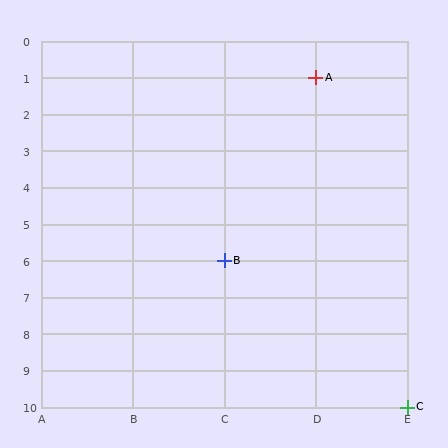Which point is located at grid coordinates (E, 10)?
Point C is at (E, 10).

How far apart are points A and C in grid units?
Points A and C are 1 column and 9 rows apart (about 9.1 grid units diagonally).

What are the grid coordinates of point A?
Point A is at grid coordinates (D, 1).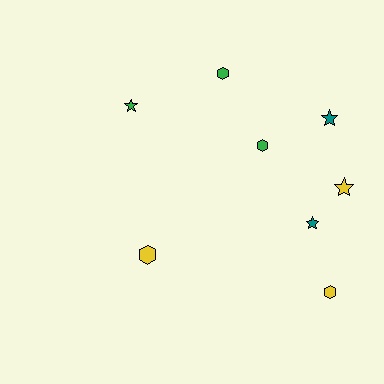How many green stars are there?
There is 1 green star.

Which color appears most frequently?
Green, with 3 objects.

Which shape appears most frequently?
Star, with 4 objects.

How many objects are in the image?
There are 8 objects.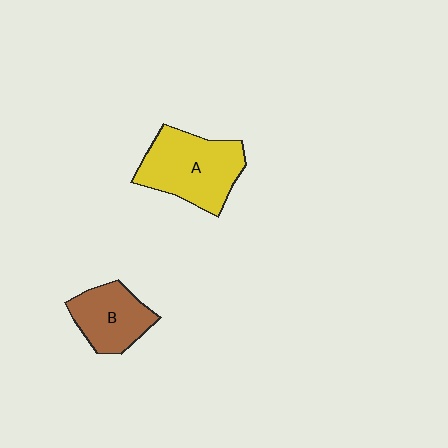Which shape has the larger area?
Shape A (yellow).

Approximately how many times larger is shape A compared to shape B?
Approximately 1.5 times.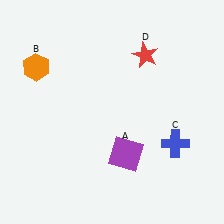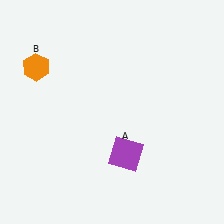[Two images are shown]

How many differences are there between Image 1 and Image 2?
There are 2 differences between the two images.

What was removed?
The red star (D), the blue cross (C) were removed in Image 2.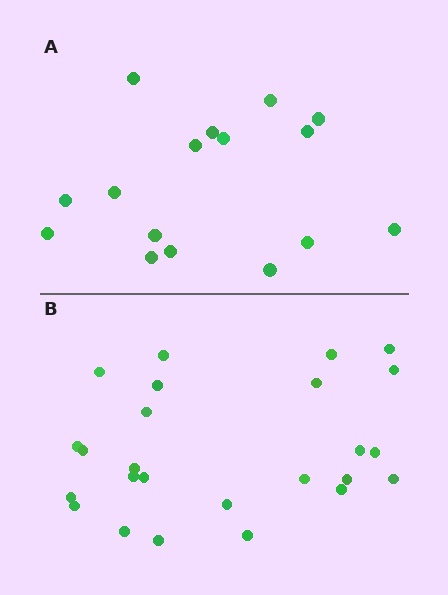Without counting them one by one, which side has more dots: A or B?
Region B (the bottom region) has more dots.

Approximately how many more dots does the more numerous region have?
Region B has roughly 8 or so more dots than region A.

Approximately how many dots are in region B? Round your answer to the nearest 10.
About 20 dots. (The exact count is 25, which rounds to 20.)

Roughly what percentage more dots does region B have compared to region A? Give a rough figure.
About 55% more.